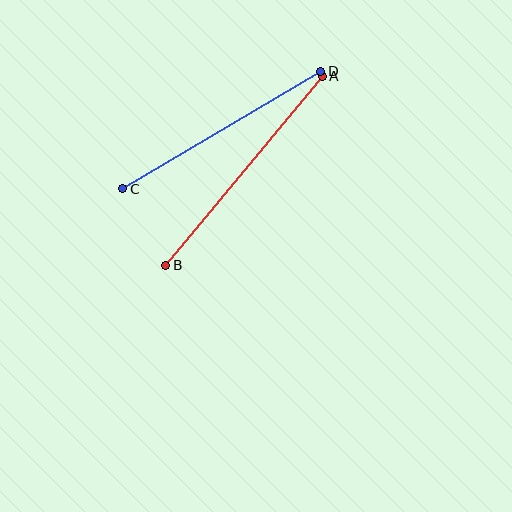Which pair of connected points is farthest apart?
Points A and B are farthest apart.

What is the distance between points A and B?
The distance is approximately 245 pixels.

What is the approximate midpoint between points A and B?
The midpoint is at approximately (244, 171) pixels.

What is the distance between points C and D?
The distance is approximately 231 pixels.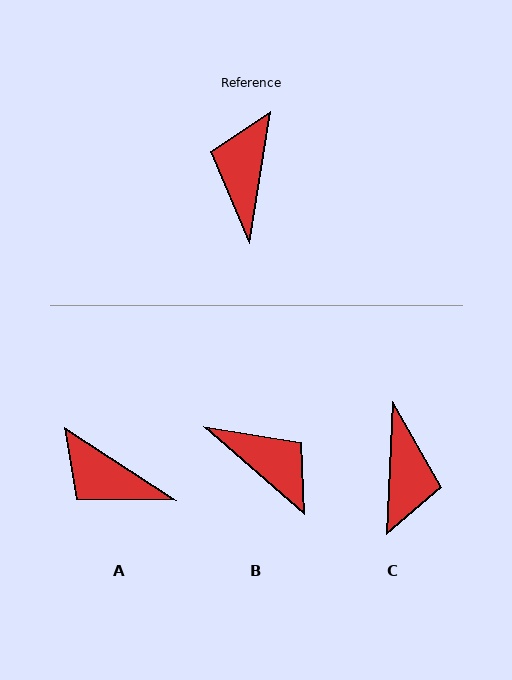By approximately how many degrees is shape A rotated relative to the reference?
Approximately 66 degrees counter-clockwise.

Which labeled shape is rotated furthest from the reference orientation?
C, about 173 degrees away.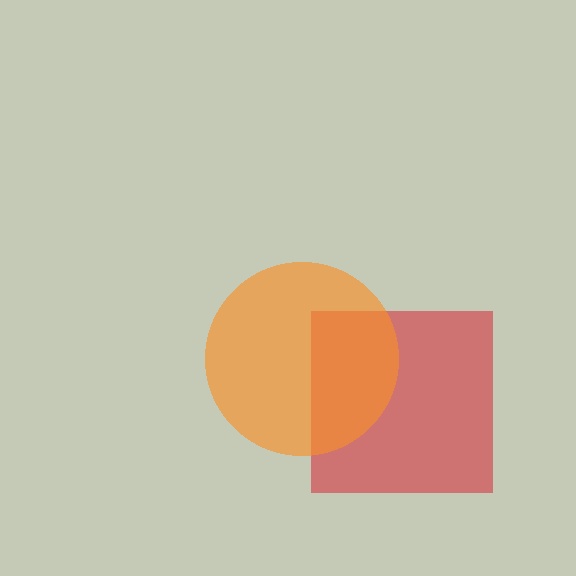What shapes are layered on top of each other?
The layered shapes are: a red square, an orange circle.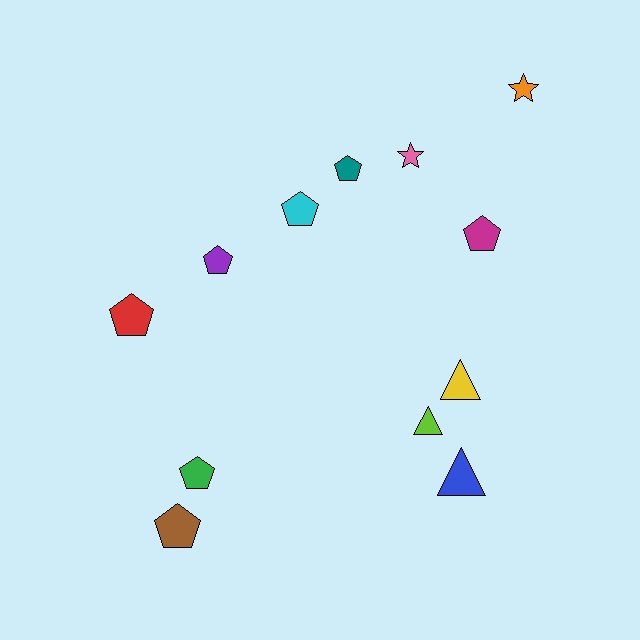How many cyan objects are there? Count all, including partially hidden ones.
There is 1 cyan object.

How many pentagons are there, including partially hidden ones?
There are 7 pentagons.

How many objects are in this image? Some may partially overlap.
There are 12 objects.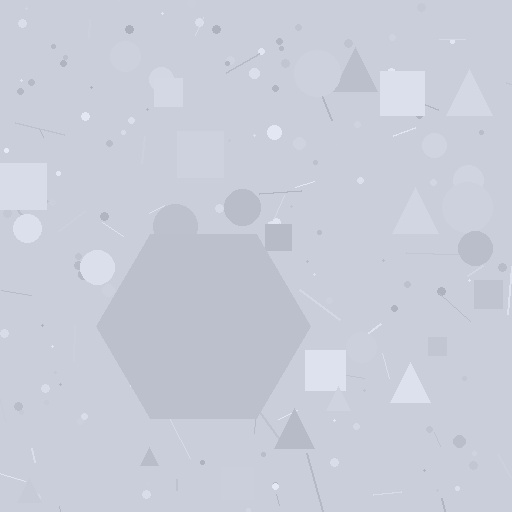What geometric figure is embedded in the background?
A hexagon is embedded in the background.